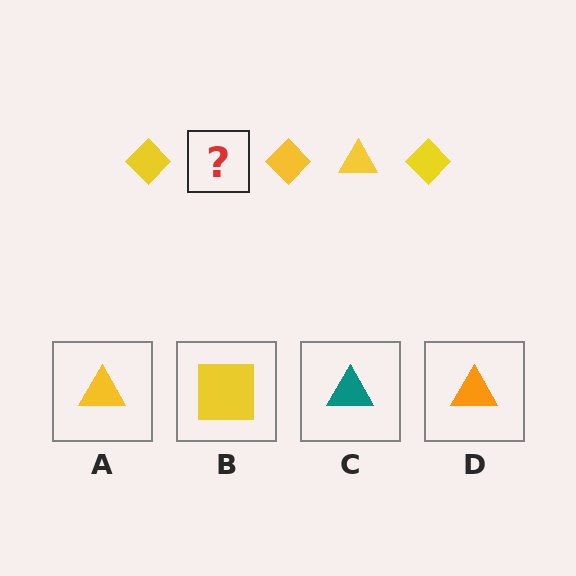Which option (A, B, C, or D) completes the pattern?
A.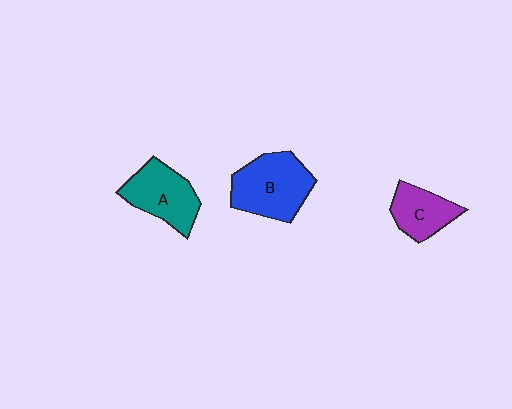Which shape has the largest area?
Shape B (blue).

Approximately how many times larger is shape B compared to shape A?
Approximately 1.2 times.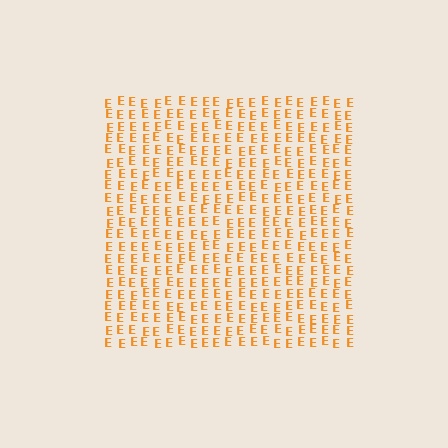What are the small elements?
The small elements are letter E's.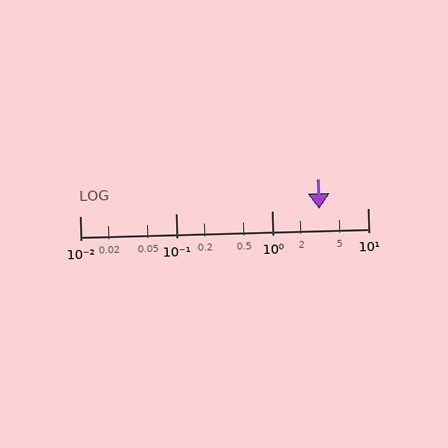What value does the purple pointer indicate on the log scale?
The pointer indicates approximately 3.1.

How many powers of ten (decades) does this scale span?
The scale spans 3 decades, from 0.01 to 10.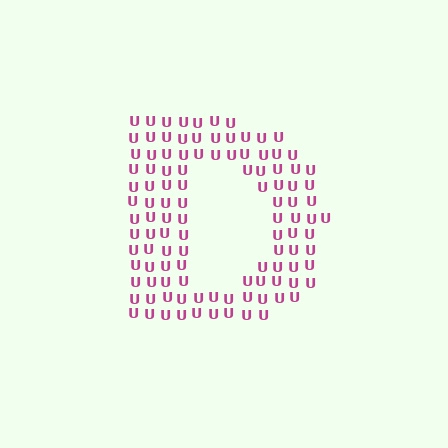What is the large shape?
The large shape is the letter D.